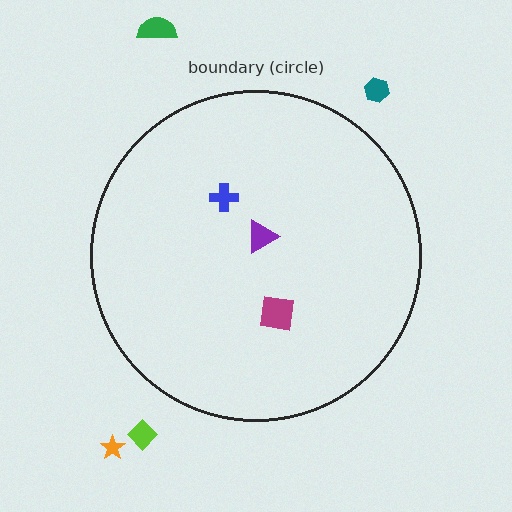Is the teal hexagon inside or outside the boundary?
Outside.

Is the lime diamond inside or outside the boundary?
Outside.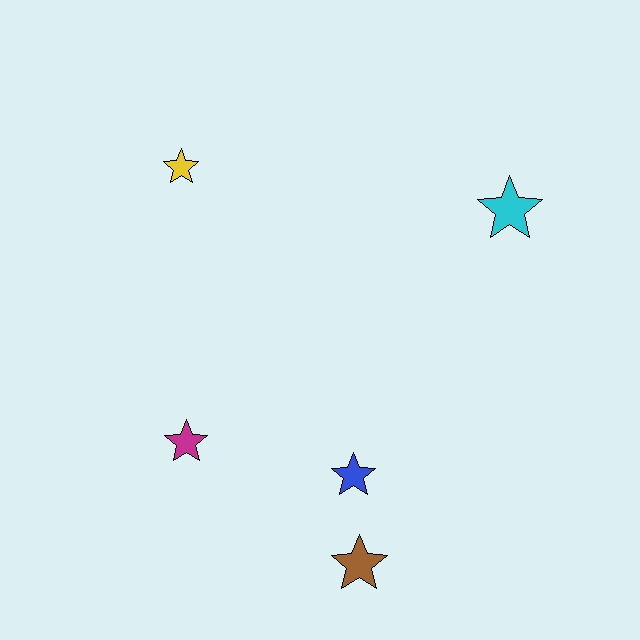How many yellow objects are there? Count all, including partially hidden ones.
There is 1 yellow object.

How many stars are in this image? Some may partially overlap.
There are 5 stars.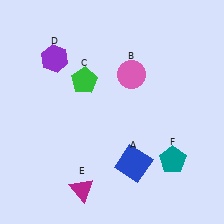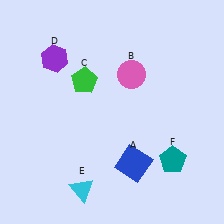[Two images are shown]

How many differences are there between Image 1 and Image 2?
There is 1 difference between the two images.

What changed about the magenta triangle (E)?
In Image 1, E is magenta. In Image 2, it changed to cyan.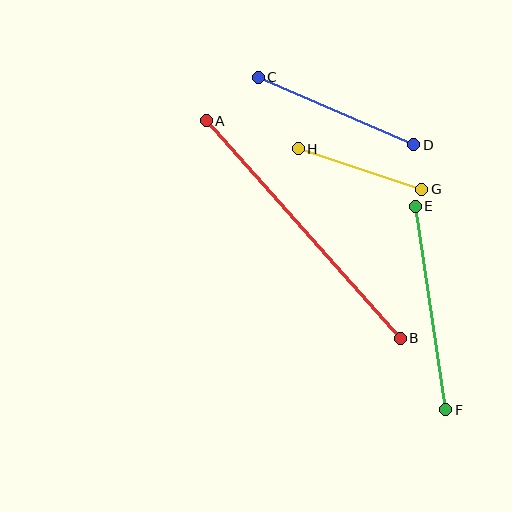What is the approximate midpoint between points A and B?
The midpoint is at approximately (303, 229) pixels.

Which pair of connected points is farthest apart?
Points A and B are farthest apart.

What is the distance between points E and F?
The distance is approximately 206 pixels.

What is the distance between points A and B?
The distance is approximately 291 pixels.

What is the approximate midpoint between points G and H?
The midpoint is at approximately (360, 169) pixels.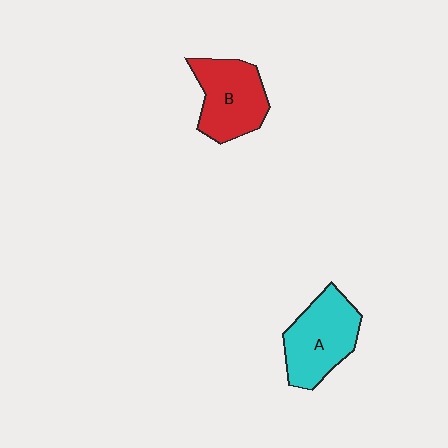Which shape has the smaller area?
Shape B (red).